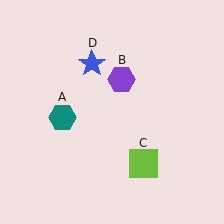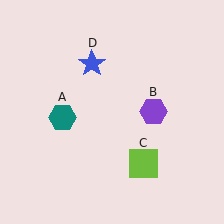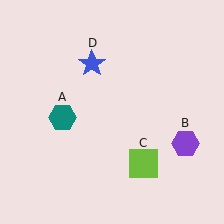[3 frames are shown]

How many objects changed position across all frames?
1 object changed position: purple hexagon (object B).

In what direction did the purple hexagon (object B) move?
The purple hexagon (object B) moved down and to the right.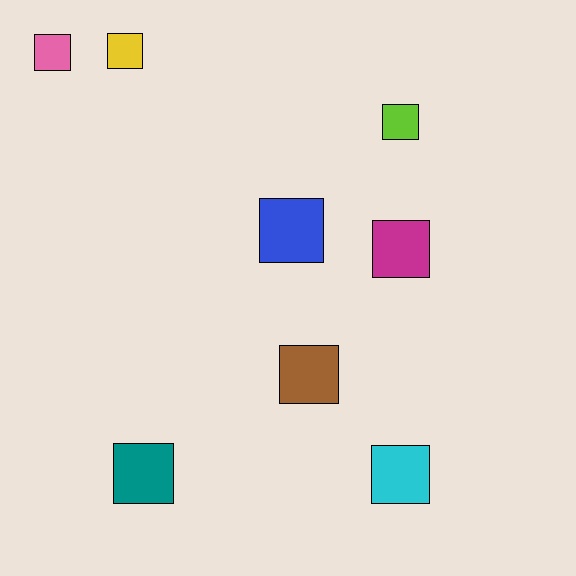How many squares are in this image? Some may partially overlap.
There are 8 squares.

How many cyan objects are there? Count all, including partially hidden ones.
There is 1 cyan object.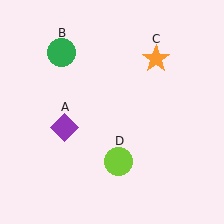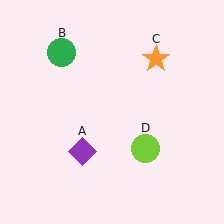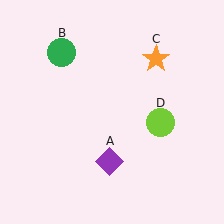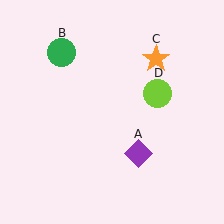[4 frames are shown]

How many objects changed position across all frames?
2 objects changed position: purple diamond (object A), lime circle (object D).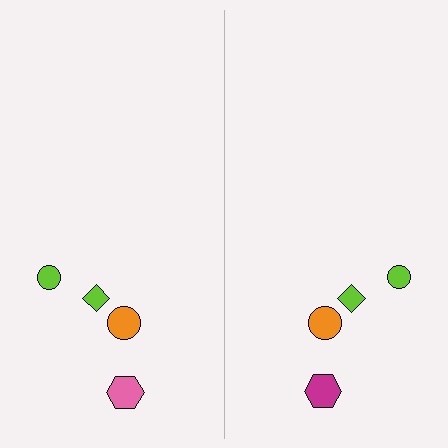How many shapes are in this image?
There are 8 shapes in this image.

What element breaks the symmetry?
The magenta hexagon on the right side breaks the symmetry — its mirror counterpart is pink.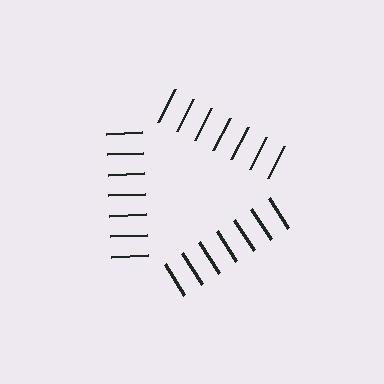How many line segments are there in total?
21 — 7 along each of the 3 edges.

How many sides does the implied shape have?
3 sides — the line-ends trace a triangle.